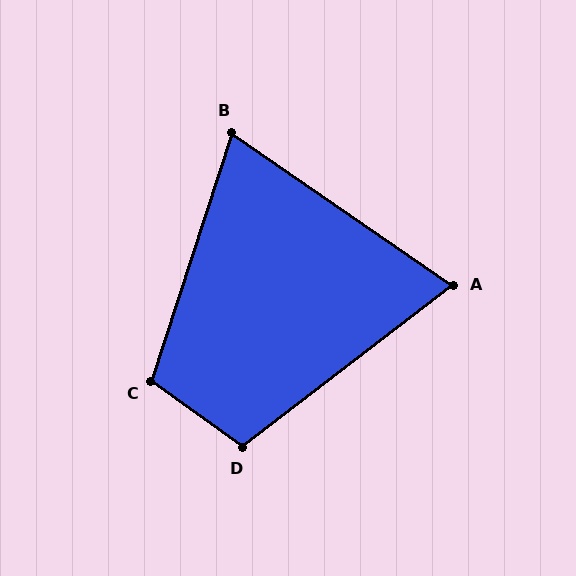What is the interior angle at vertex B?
Approximately 73 degrees (acute).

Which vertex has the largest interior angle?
C, at approximately 108 degrees.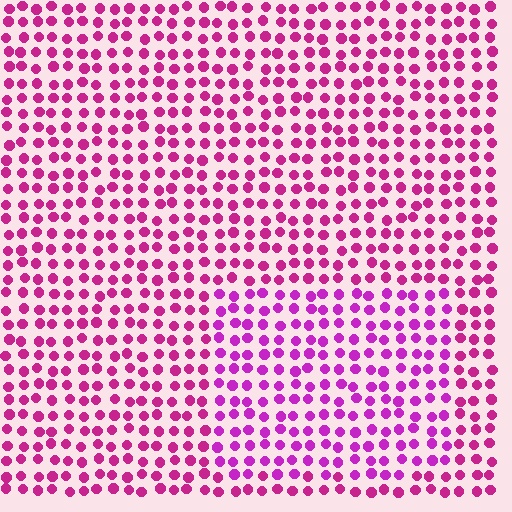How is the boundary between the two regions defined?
The boundary is defined purely by a slight shift in hue (about 21 degrees). Spacing, size, and orientation are identical on both sides.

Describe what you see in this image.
The image is filled with small magenta elements in a uniform arrangement. A rectangle-shaped region is visible where the elements are tinted to a slightly different hue, forming a subtle color boundary.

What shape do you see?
I see a rectangle.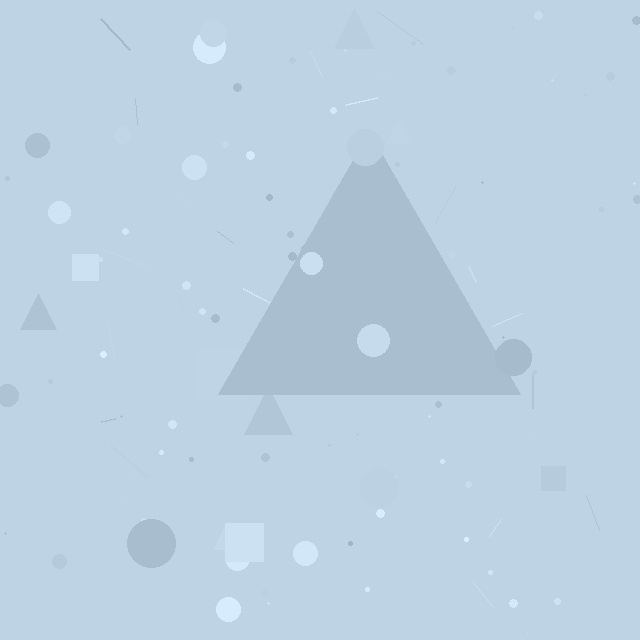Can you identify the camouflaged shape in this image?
The camouflaged shape is a triangle.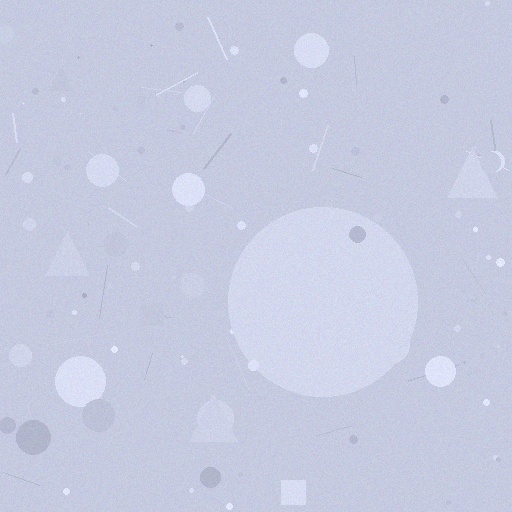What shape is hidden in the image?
A circle is hidden in the image.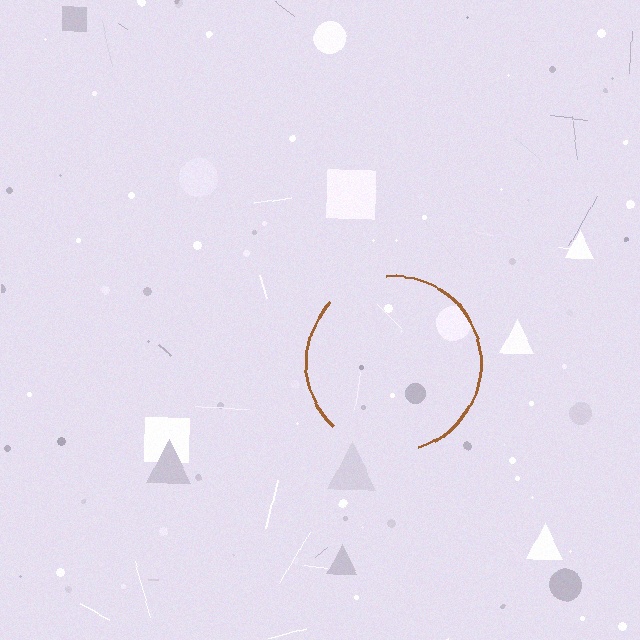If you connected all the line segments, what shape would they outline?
They would outline a circle.